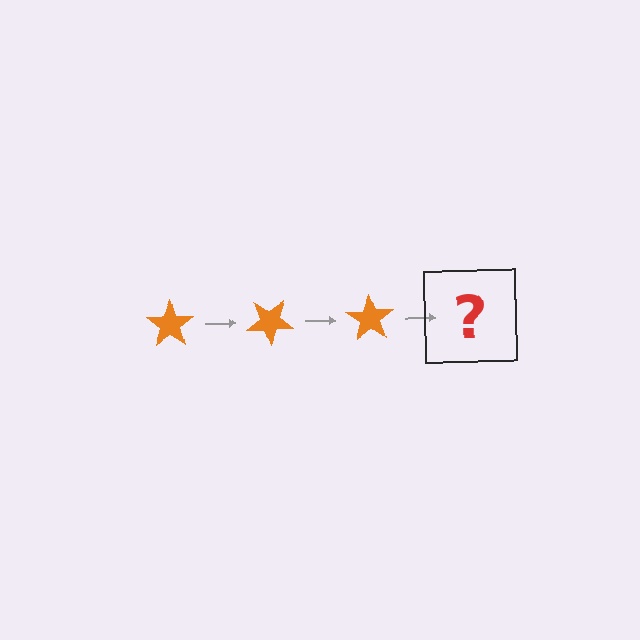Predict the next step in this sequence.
The next step is an orange star rotated 105 degrees.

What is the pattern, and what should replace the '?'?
The pattern is that the star rotates 35 degrees each step. The '?' should be an orange star rotated 105 degrees.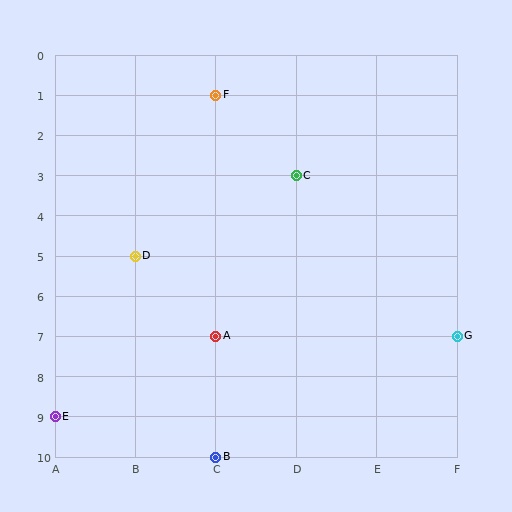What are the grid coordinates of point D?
Point D is at grid coordinates (B, 5).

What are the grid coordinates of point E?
Point E is at grid coordinates (A, 9).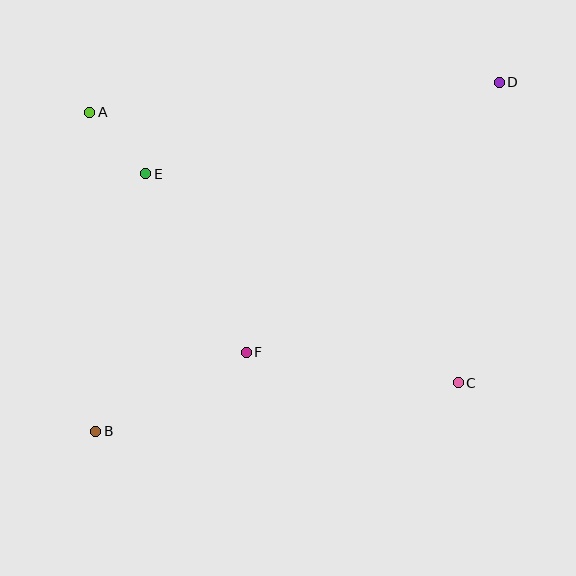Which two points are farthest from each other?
Points B and D are farthest from each other.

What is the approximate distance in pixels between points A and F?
The distance between A and F is approximately 286 pixels.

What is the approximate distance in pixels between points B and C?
The distance between B and C is approximately 365 pixels.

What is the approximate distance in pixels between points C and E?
The distance between C and E is approximately 376 pixels.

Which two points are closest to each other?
Points A and E are closest to each other.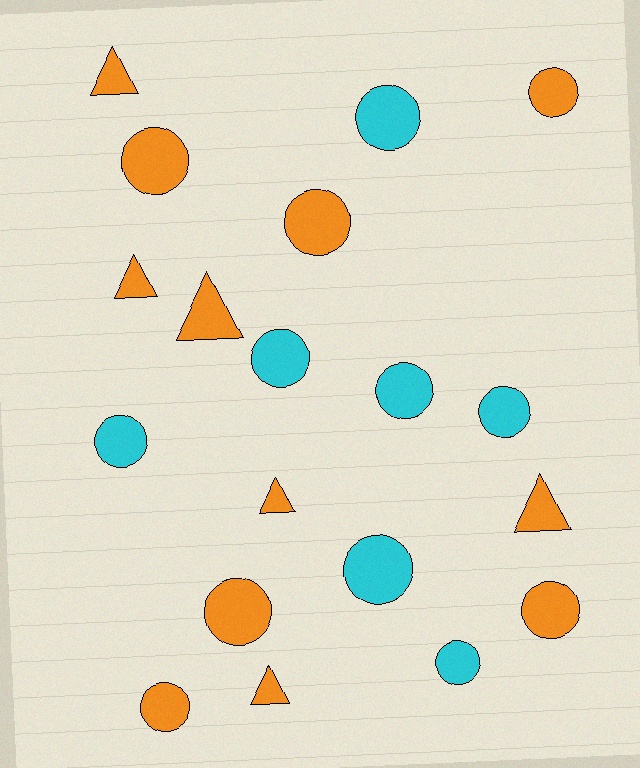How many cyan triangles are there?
There are no cyan triangles.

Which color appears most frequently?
Orange, with 12 objects.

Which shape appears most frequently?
Circle, with 13 objects.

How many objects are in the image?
There are 19 objects.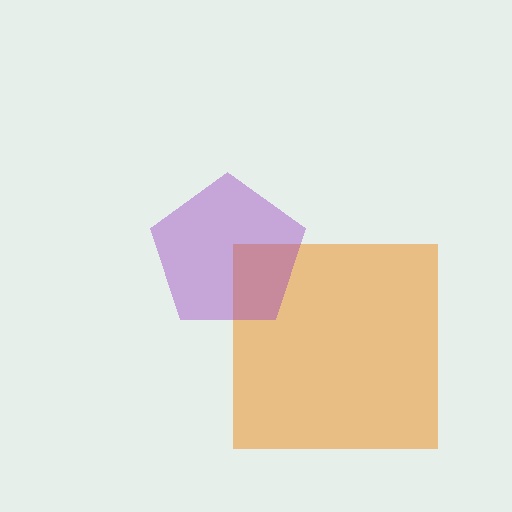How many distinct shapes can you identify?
There are 2 distinct shapes: an orange square, a purple pentagon.